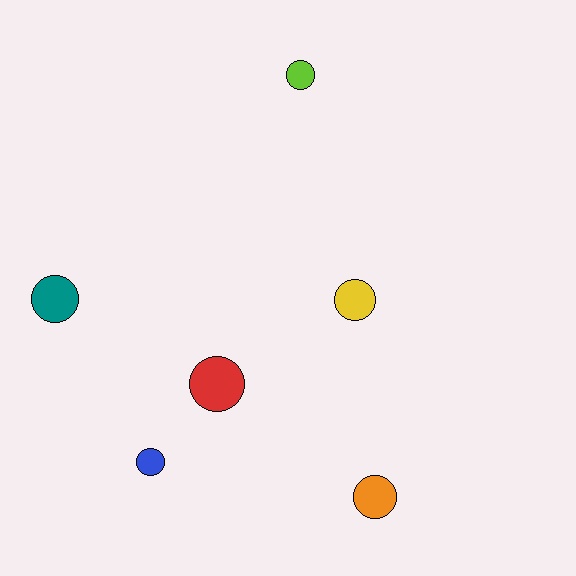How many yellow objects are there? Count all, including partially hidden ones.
There is 1 yellow object.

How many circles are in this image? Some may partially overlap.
There are 6 circles.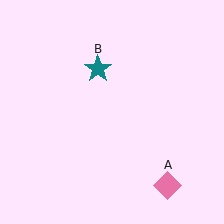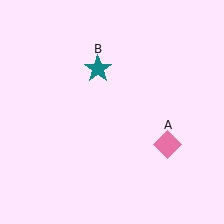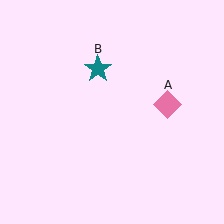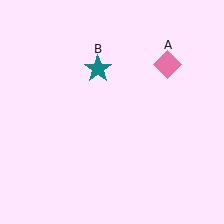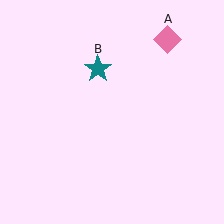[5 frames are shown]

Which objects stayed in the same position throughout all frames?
Teal star (object B) remained stationary.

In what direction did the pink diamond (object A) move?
The pink diamond (object A) moved up.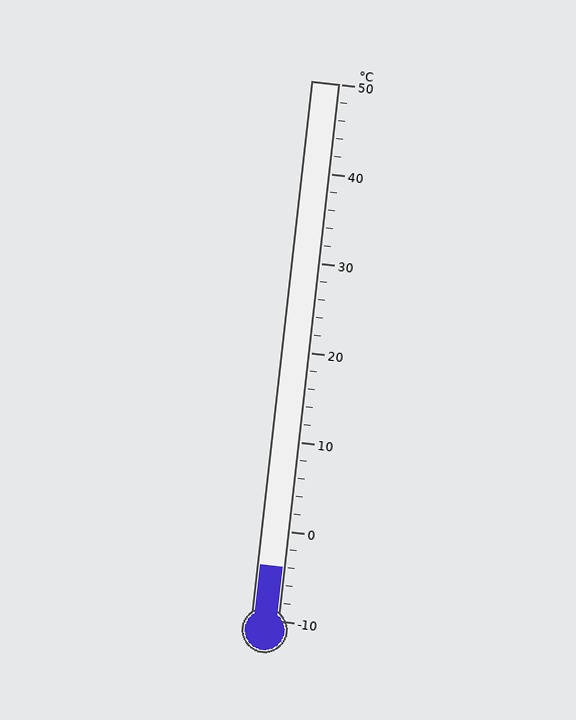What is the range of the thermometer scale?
The thermometer scale ranges from -10°C to 50°C.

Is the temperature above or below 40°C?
The temperature is below 40°C.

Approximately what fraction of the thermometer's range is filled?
The thermometer is filled to approximately 10% of its range.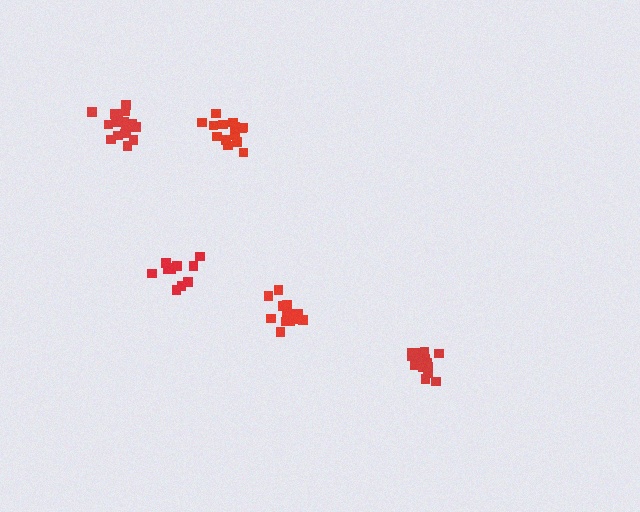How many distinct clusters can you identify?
There are 5 distinct clusters.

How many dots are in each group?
Group 1: 16 dots, Group 2: 14 dots, Group 3: 11 dots, Group 4: 17 dots, Group 5: 14 dots (72 total).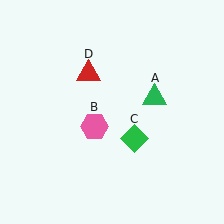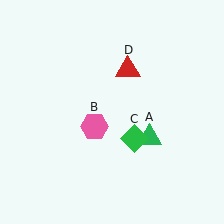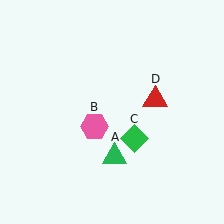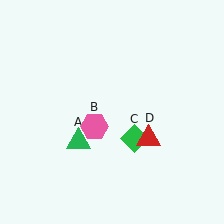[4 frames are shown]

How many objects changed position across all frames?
2 objects changed position: green triangle (object A), red triangle (object D).